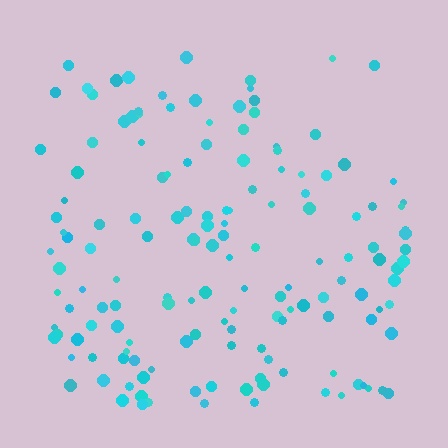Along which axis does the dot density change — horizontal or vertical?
Vertical.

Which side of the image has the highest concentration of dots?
The bottom.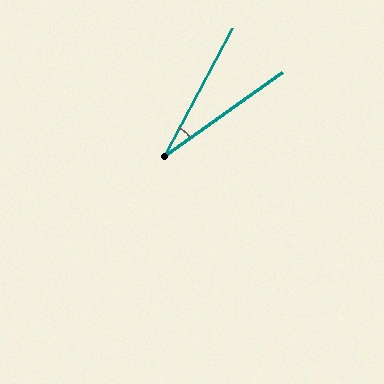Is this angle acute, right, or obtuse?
It is acute.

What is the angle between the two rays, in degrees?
Approximately 27 degrees.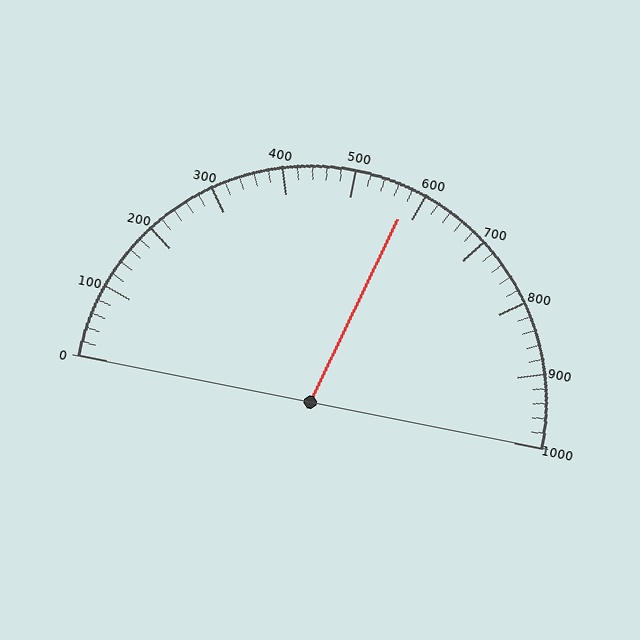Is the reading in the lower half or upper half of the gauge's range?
The reading is in the upper half of the range (0 to 1000).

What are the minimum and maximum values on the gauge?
The gauge ranges from 0 to 1000.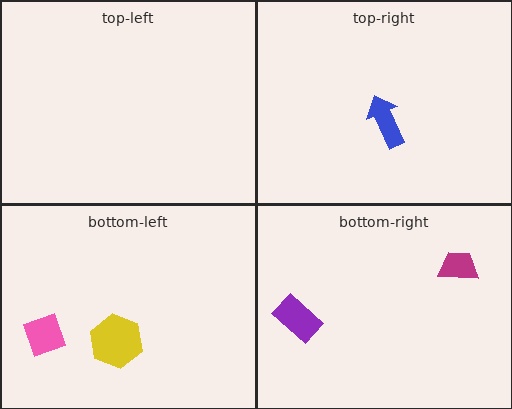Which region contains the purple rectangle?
The bottom-right region.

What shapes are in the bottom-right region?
The purple rectangle, the magenta trapezoid.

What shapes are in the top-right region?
The blue arrow.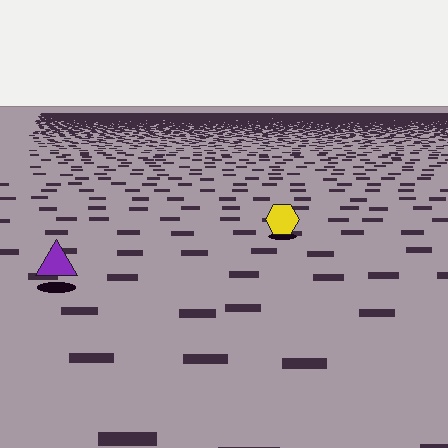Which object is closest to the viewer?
The purple triangle is closest. The texture marks near it are larger and more spread out.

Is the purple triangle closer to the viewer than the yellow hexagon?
Yes. The purple triangle is closer — you can tell from the texture gradient: the ground texture is coarser near it.